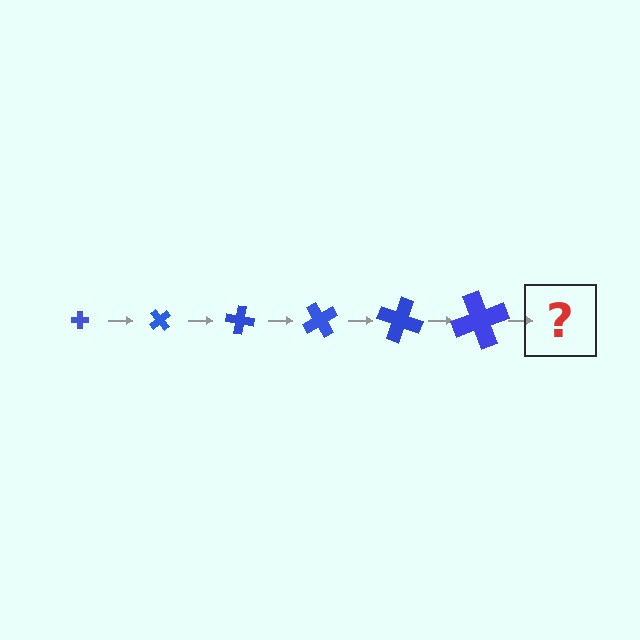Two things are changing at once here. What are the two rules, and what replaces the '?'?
The two rules are that the cross grows larger each step and it rotates 50 degrees each step. The '?' should be a cross, larger than the previous one and rotated 300 degrees from the start.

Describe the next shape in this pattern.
It should be a cross, larger than the previous one and rotated 300 degrees from the start.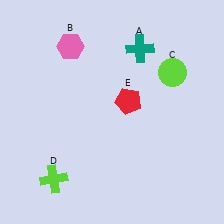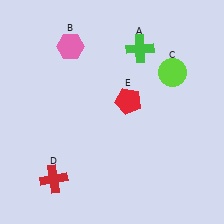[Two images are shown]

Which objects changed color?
A changed from teal to green. D changed from lime to red.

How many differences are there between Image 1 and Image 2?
There are 2 differences between the two images.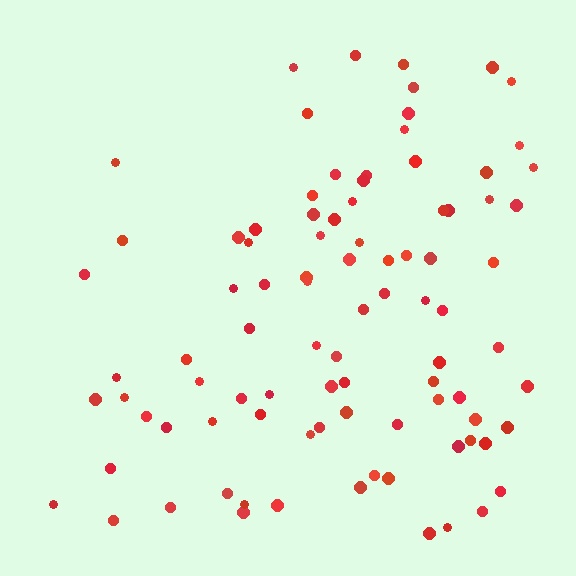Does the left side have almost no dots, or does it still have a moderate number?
Still a moderate number, just noticeably fewer than the right.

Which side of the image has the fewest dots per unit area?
The left.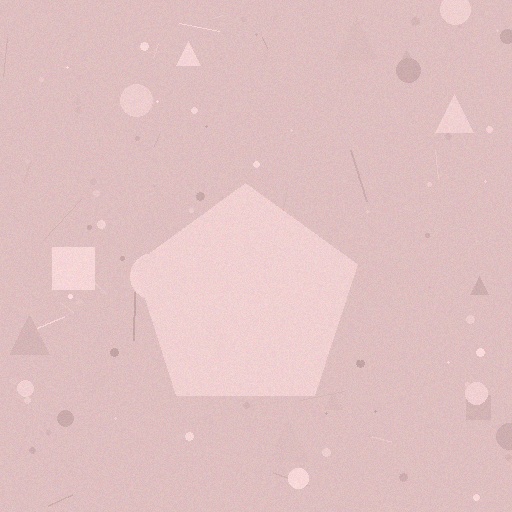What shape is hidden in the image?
A pentagon is hidden in the image.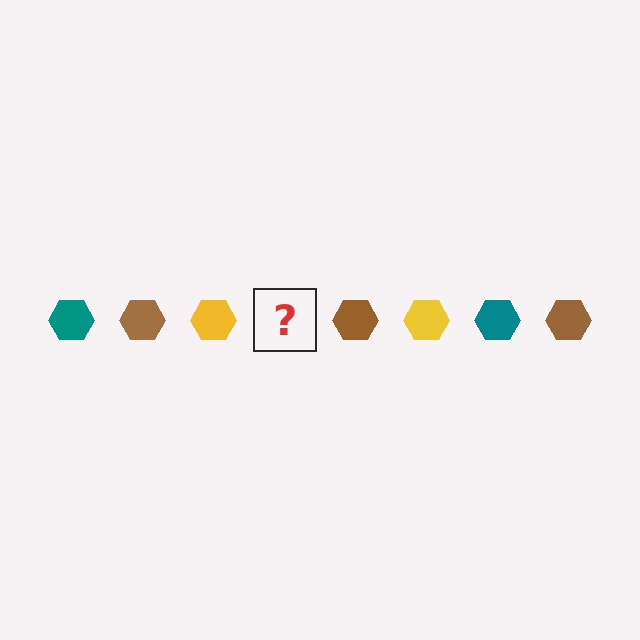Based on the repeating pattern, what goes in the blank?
The blank should be a teal hexagon.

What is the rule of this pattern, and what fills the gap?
The rule is that the pattern cycles through teal, brown, yellow hexagons. The gap should be filled with a teal hexagon.